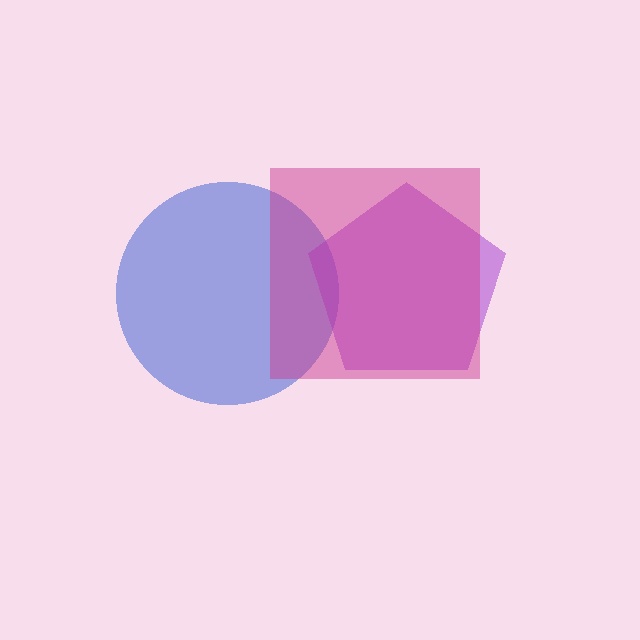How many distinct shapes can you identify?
There are 3 distinct shapes: a blue circle, a purple pentagon, a magenta square.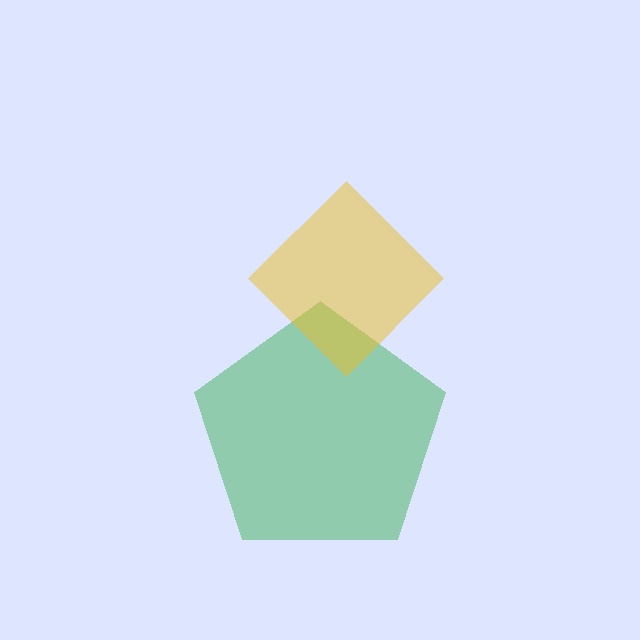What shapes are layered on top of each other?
The layered shapes are: a green pentagon, a yellow diamond.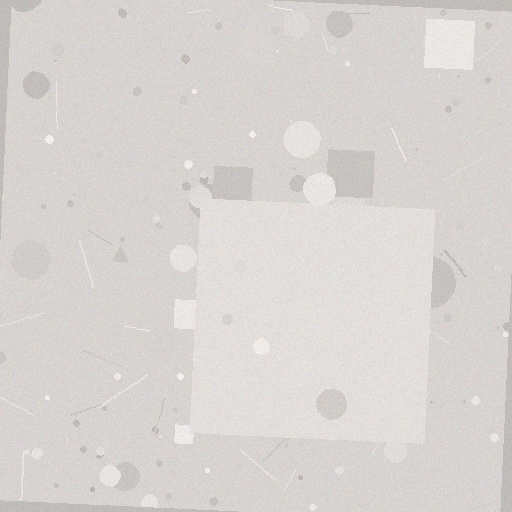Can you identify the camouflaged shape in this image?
The camouflaged shape is a square.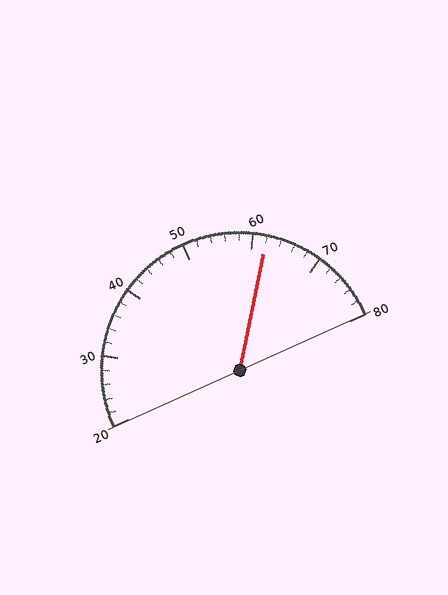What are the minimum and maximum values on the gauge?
The gauge ranges from 20 to 80.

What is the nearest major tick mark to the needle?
The nearest major tick mark is 60.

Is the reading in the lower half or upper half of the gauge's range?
The reading is in the upper half of the range (20 to 80).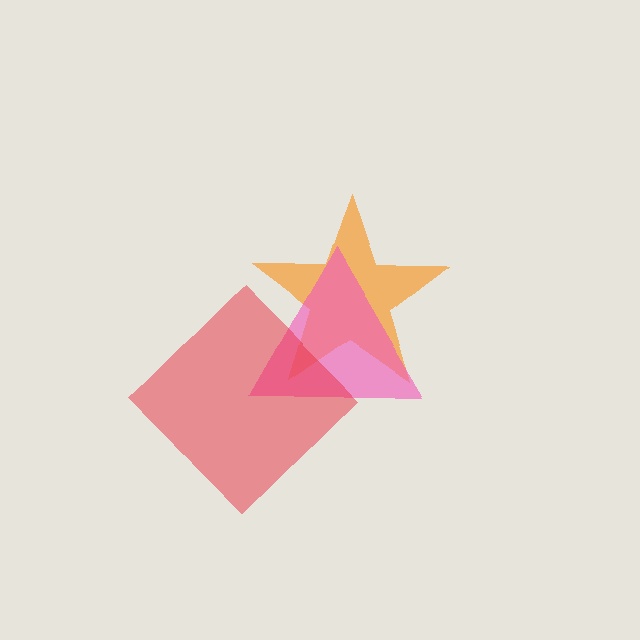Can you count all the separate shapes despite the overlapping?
Yes, there are 3 separate shapes.